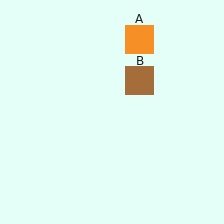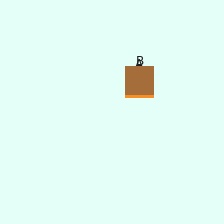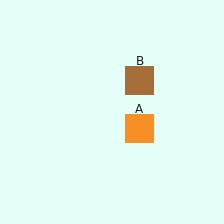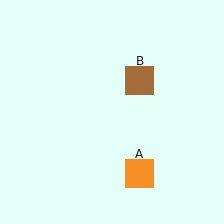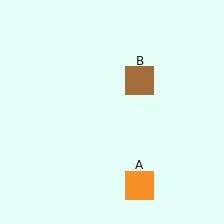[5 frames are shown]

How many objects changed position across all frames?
1 object changed position: orange square (object A).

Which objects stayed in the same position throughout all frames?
Brown square (object B) remained stationary.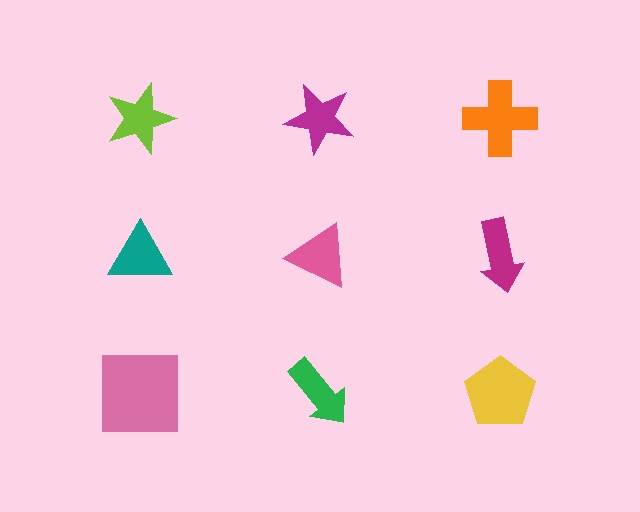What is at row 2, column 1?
A teal triangle.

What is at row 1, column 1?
A lime star.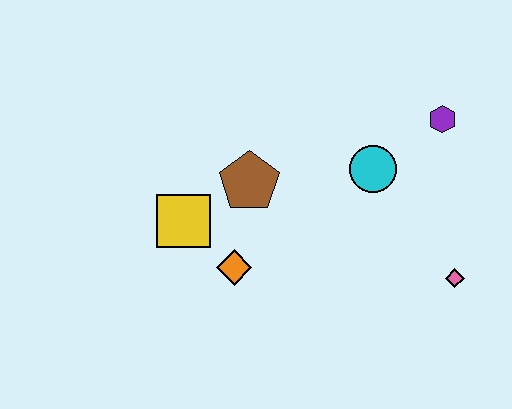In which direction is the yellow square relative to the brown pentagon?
The yellow square is to the left of the brown pentagon.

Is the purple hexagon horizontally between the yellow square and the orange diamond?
No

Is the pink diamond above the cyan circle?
No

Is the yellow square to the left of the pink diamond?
Yes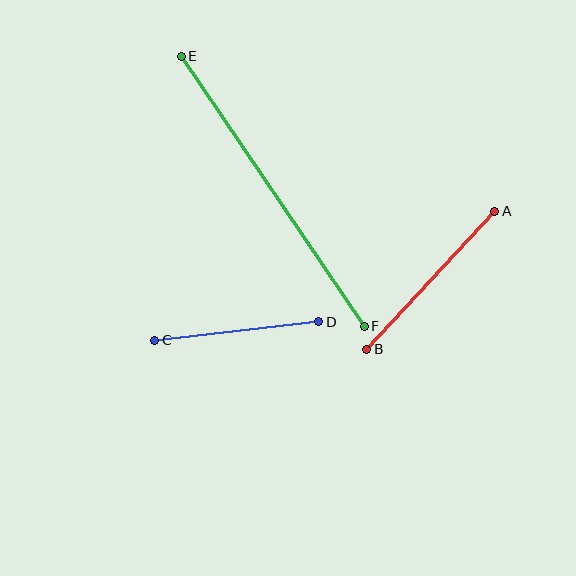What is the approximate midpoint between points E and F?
The midpoint is at approximately (273, 191) pixels.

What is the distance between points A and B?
The distance is approximately 188 pixels.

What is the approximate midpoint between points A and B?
The midpoint is at approximately (431, 280) pixels.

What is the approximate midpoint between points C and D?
The midpoint is at approximately (237, 331) pixels.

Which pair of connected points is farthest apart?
Points E and F are farthest apart.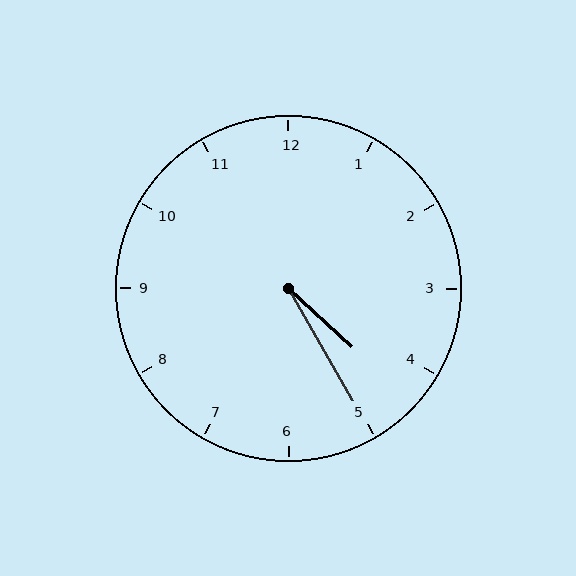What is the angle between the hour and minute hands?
Approximately 18 degrees.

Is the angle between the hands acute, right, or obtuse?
It is acute.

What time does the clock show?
4:25.